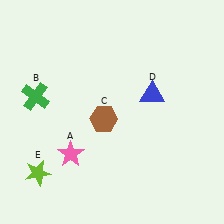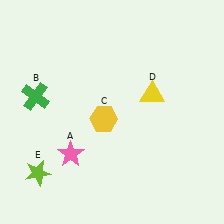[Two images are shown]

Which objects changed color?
C changed from brown to yellow. D changed from blue to yellow.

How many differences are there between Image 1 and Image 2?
There are 2 differences between the two images.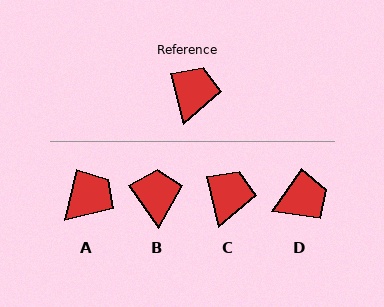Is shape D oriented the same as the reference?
No, it is off by about 49 degrees.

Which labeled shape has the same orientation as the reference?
C.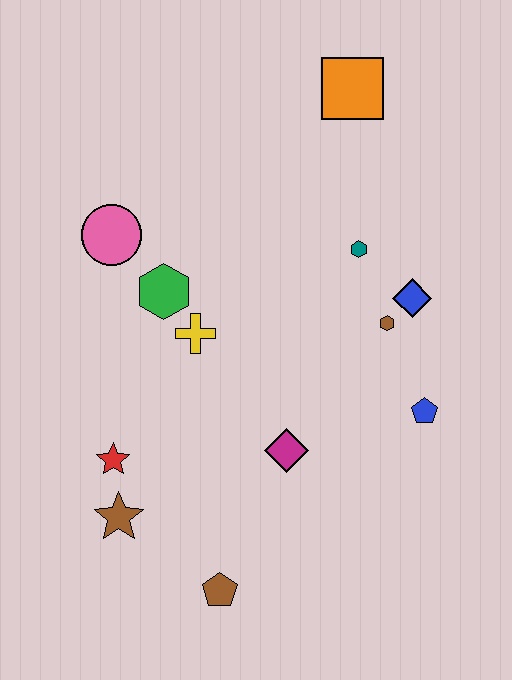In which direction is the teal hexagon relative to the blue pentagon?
The teal hexagon is above the blue pentagon.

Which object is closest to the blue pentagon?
The brown hexagon is closest to the blue pentagon.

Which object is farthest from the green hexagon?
The brown pentagon is farthest from the green hexagon.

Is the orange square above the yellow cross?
Yes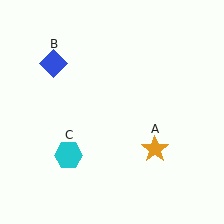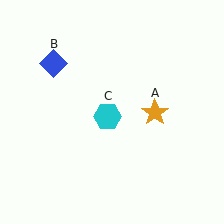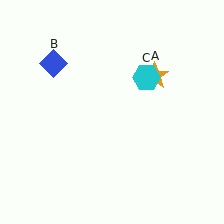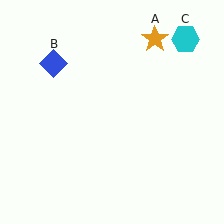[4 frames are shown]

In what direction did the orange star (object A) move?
The orange star (object A) moved up.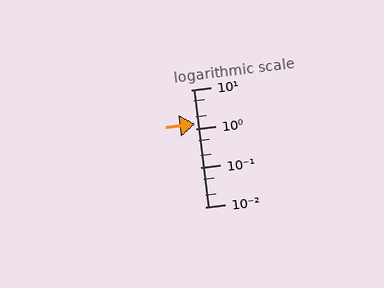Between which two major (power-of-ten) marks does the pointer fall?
The pointer is between 1 and 10.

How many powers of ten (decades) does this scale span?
The scale spans 3 decades, from 0.01 to 10.